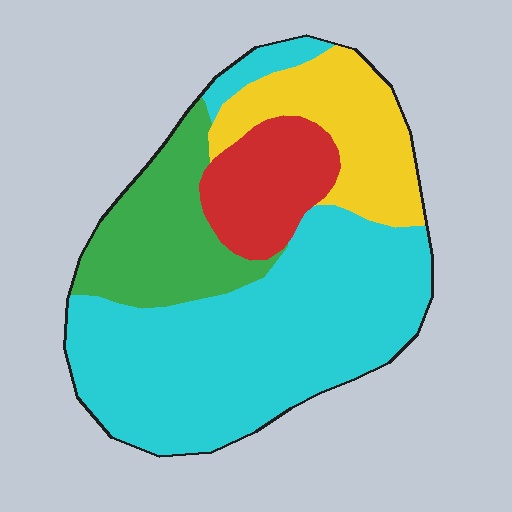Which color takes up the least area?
Red, at roughly 15%.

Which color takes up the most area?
Cyan, at roughly 50%.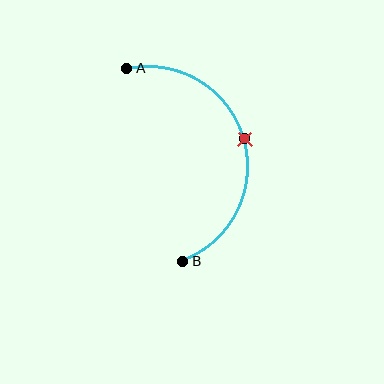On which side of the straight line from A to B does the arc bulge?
The arc bulges to the right of the straight line connecting A and B.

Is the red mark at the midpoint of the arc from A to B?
Yes. The red mark lies on the arc at equal arc-length from both A and B — it is the arc midpoint.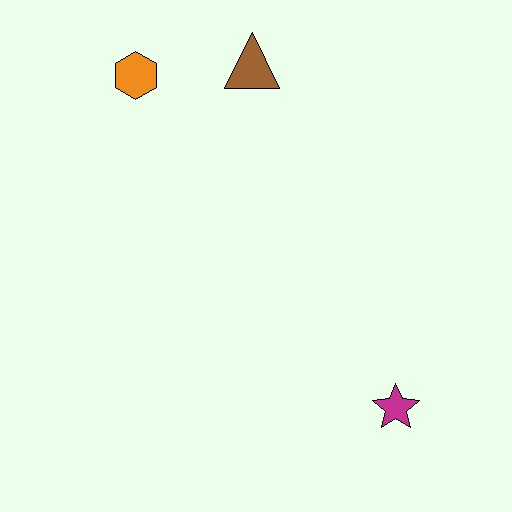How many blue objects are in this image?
There are no blue objects.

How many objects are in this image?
There are 3 objects.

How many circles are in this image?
There are no circles.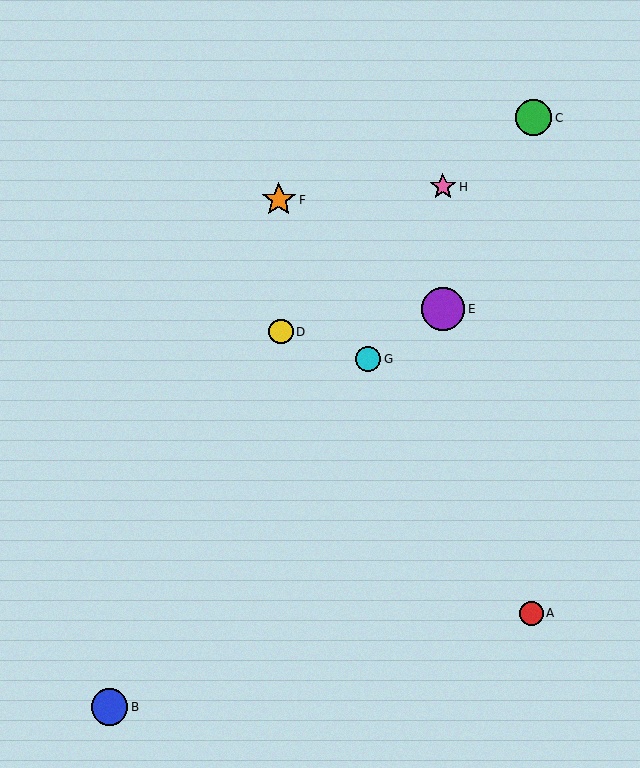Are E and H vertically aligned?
Yes, both are at x≈443.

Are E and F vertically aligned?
No, E is at x≈443 and F is at x≈279.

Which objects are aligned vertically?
Objects E, H are aligned vertically.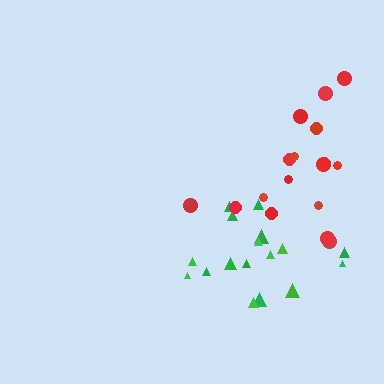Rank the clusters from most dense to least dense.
green, red.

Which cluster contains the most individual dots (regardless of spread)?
Green (17).